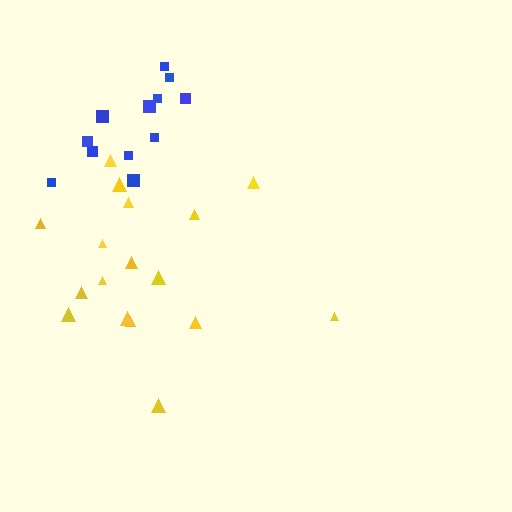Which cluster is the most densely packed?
Blue.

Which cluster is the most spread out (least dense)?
Yellow.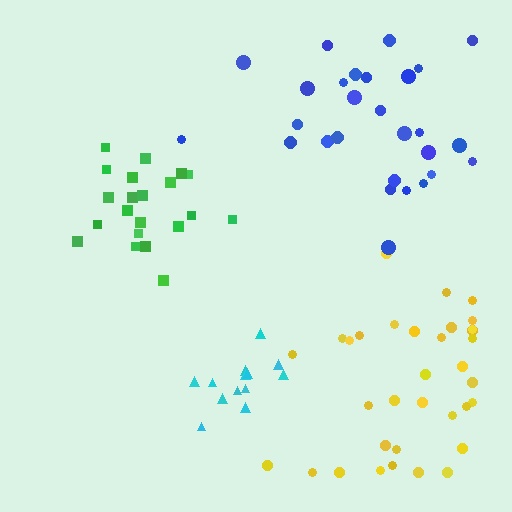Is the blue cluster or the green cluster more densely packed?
Green.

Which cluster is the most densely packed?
Green.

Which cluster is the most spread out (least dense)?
Blue.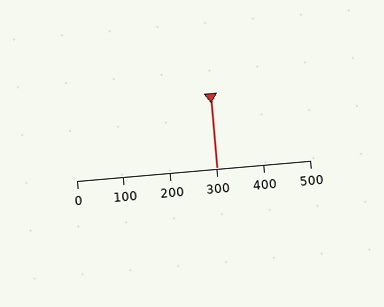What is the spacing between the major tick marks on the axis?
The major ticks are spaced 100 apart.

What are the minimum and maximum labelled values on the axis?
The axis runs from 0 to 500.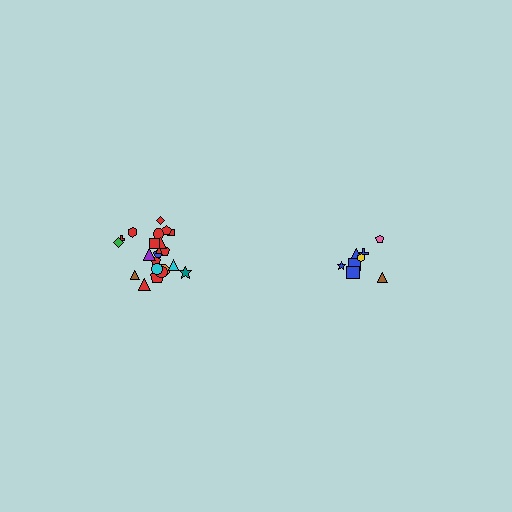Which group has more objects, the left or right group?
The left group.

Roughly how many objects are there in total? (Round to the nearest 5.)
Roughly 30 objects in total.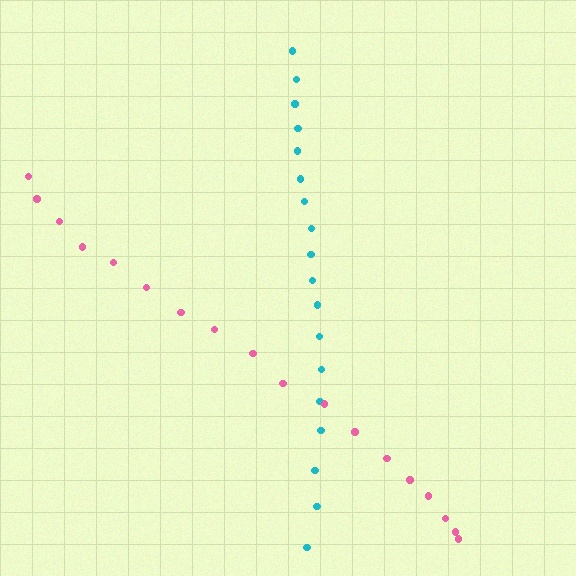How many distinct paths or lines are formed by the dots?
There are 2 distinct paths.